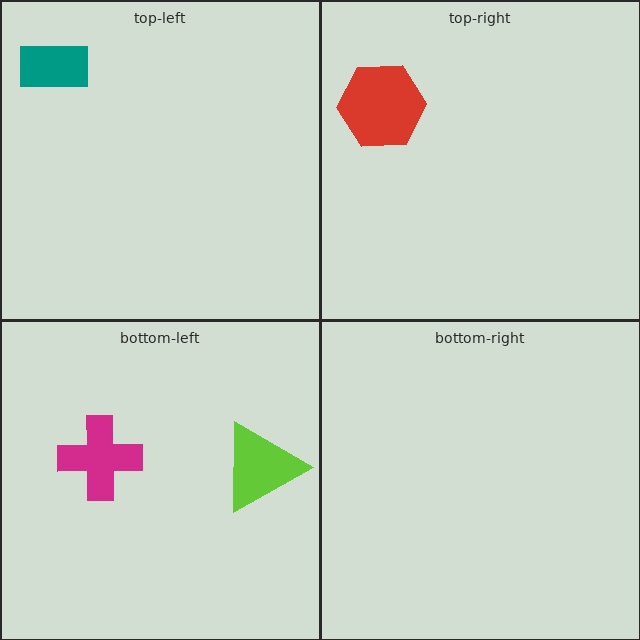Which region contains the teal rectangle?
The top-left region.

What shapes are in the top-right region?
The red hexagon.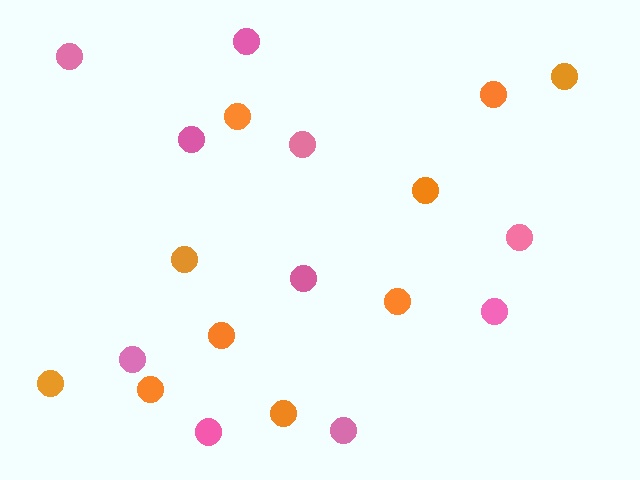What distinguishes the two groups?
There are 2 groups: one group of orange circles (10) and one group of pink circles (10).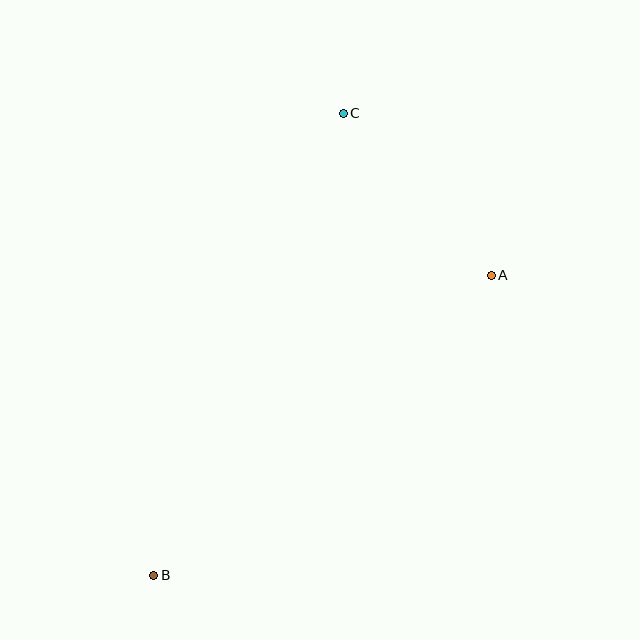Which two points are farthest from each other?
Points B and C are farthest from each other.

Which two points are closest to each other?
Points A and C are closest to each other.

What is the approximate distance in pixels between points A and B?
The distance between A and B is approximately 452 pixels.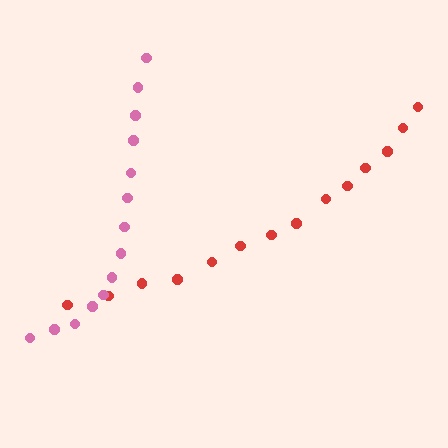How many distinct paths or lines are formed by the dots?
There are 2 distinct paths.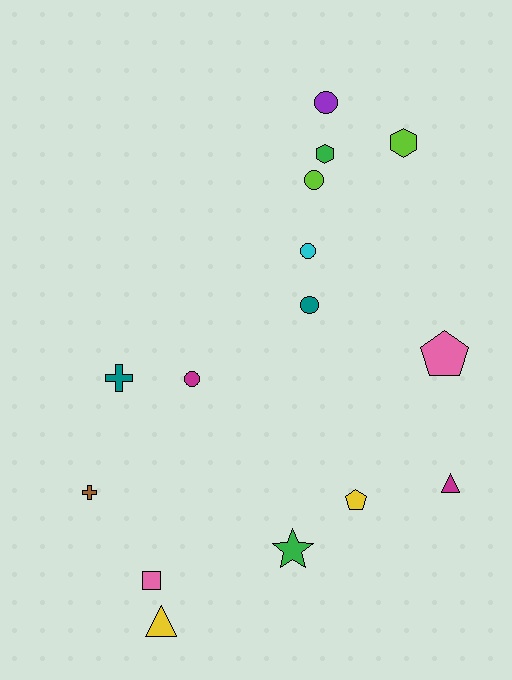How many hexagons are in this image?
There are 2 hexagons.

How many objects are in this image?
There are 15 objects.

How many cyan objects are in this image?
There is 1 cyan object.